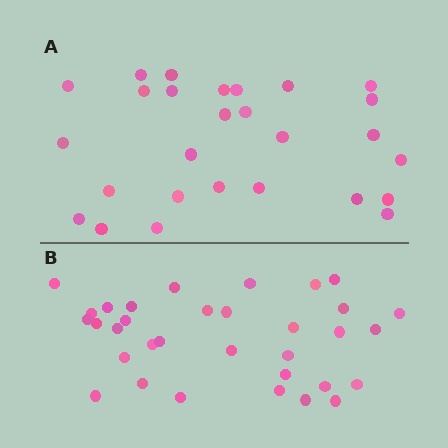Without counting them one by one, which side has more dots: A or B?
Region B (the bottom region) has more dots.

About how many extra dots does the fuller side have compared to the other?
Region B has about 6 more dots than region A.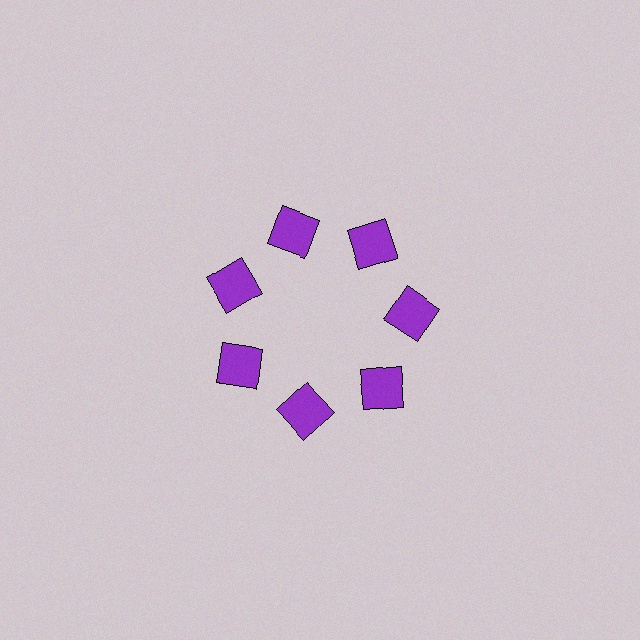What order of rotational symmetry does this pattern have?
This pattern has 7-fold rotational symmetry.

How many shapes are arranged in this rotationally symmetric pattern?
There are 7 shapes, arranged in 7 groups of 1.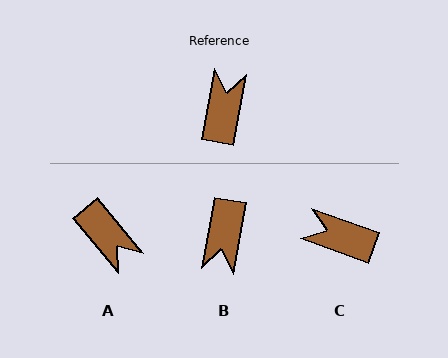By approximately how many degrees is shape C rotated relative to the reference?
Approximately 80 degrees counter-clockwise.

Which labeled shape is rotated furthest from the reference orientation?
B, about 179 degrees away.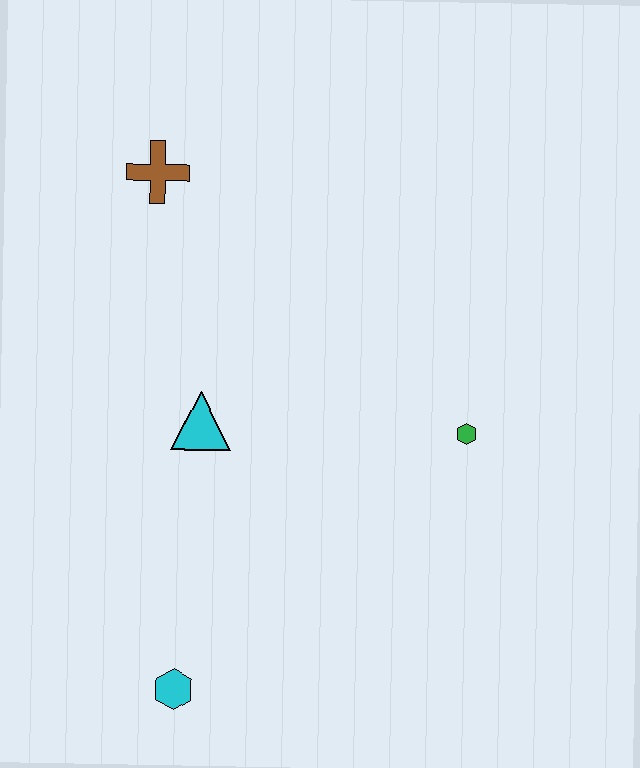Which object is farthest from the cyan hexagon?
The brown cross is farthest from the cyan hexagon.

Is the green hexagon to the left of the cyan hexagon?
No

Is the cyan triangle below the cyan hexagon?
No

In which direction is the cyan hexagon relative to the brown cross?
The cyan hexagon is below the brown cross.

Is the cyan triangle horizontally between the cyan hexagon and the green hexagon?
Yes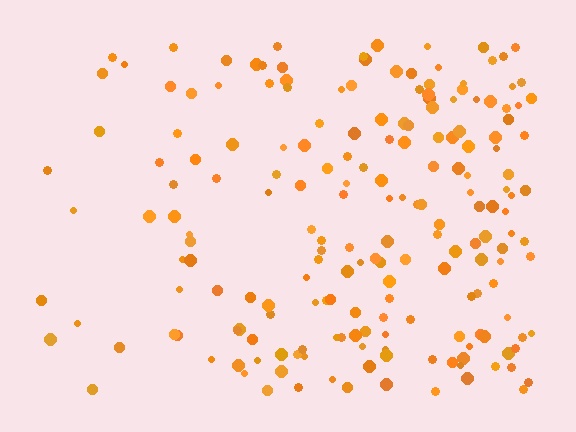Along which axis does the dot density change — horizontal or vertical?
Horizontal.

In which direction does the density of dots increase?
From left to right, with the right side densest.